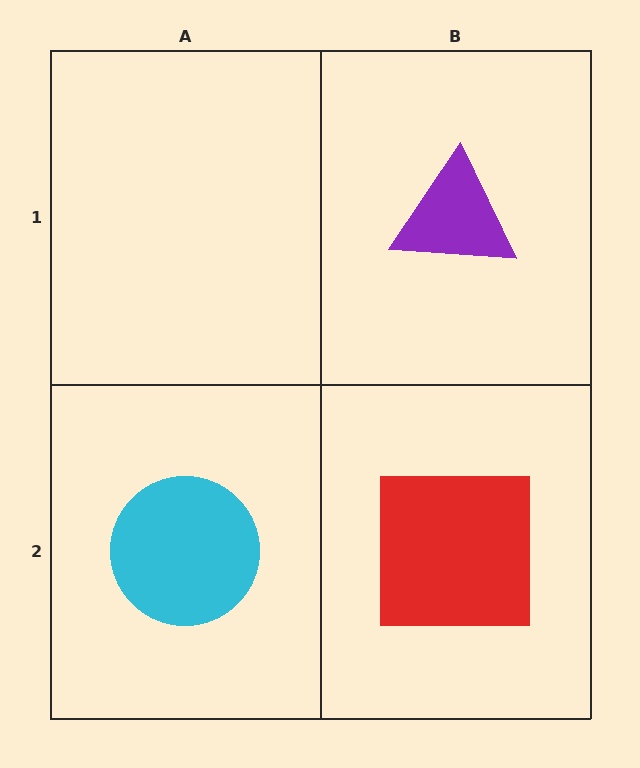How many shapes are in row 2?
2 shapes.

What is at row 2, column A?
A cyan circle.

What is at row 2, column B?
A red square.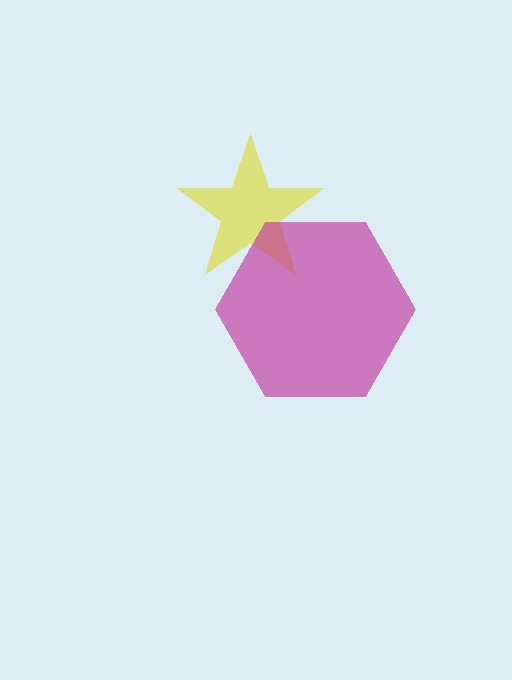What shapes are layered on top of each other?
The layered shapes are: a yellow star, a magenta hexagon.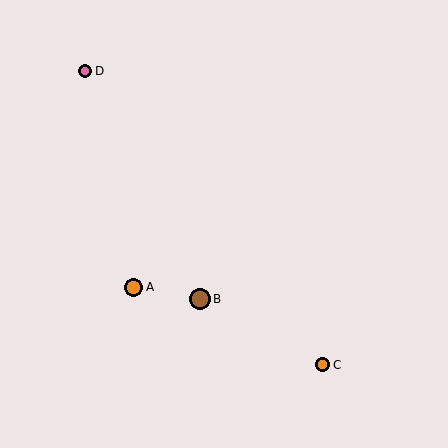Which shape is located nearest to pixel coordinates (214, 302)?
The brown circle (labeled B) at (200, 299) is nearest to that location.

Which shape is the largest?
The brown circle (labeled B) is the largest.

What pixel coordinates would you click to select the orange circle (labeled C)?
Click at (323, 365) to select the orange circle C.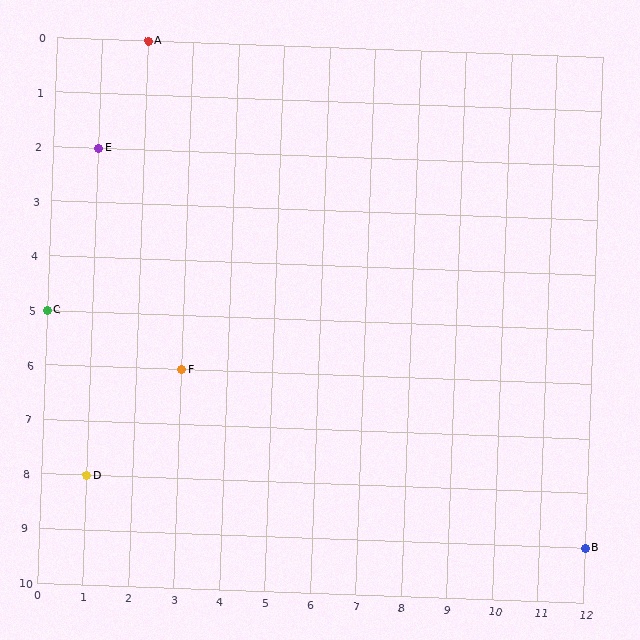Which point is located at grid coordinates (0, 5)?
Point C is at (0, 5).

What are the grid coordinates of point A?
Point A is at grid coordinates (2, 0).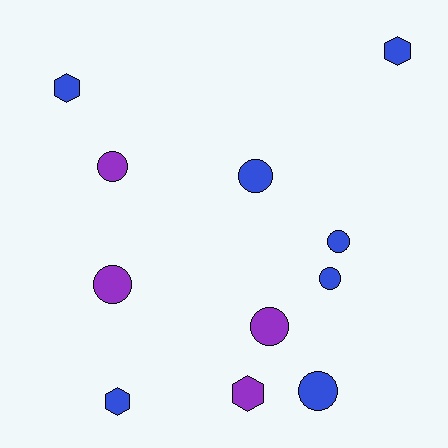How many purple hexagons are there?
There is 1 purple hexagon.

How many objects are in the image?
There are 11 objects.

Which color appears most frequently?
Blue, with 7 objects.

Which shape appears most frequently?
Circle, with 7 objects.